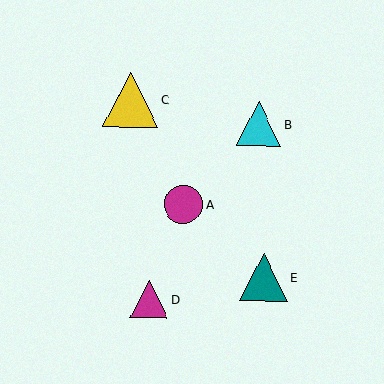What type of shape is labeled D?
Shape D is a magenta triangle.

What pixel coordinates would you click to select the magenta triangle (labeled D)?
Click at (149, 299) to select the magenta triangle D.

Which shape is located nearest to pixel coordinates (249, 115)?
The cyan triangle (labeled B) at (259, 124) is nearest to that location.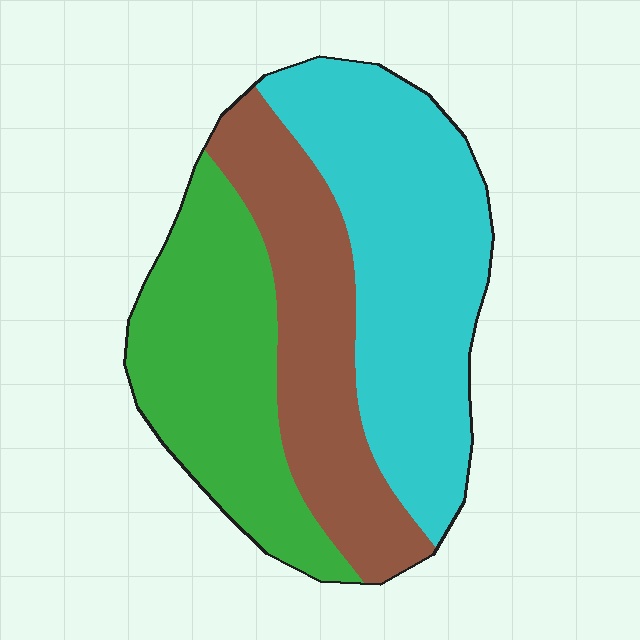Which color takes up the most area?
Cyan, at roughly 40%.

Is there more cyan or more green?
Cyan.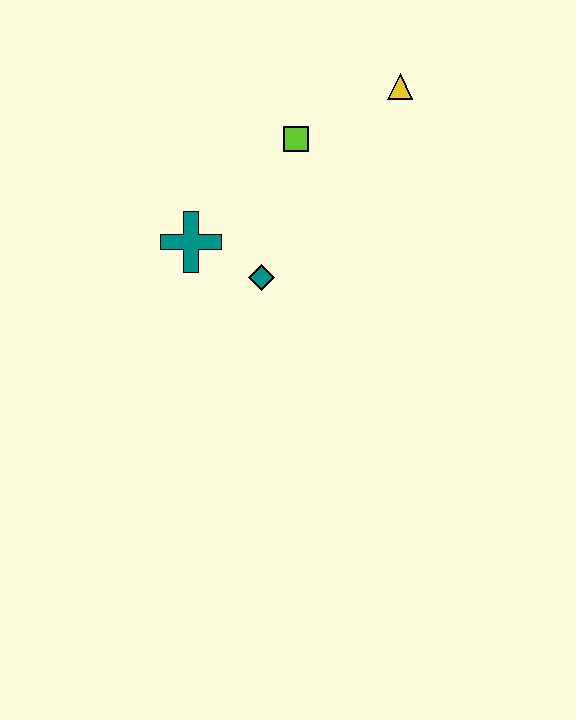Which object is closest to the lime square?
The yellow triangle is closest to the lime square.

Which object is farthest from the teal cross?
The yellow triangle is farthest from the teal cross.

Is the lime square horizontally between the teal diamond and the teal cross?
No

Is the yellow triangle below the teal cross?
No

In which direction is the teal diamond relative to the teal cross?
The teal diamond is to the right of the teal cross.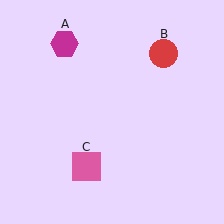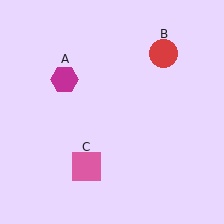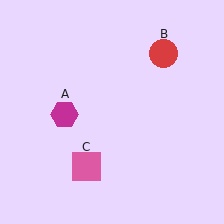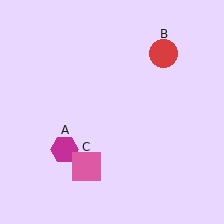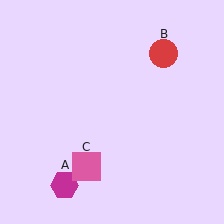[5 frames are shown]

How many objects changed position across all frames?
1 object changed position: magenta hexagon (object A).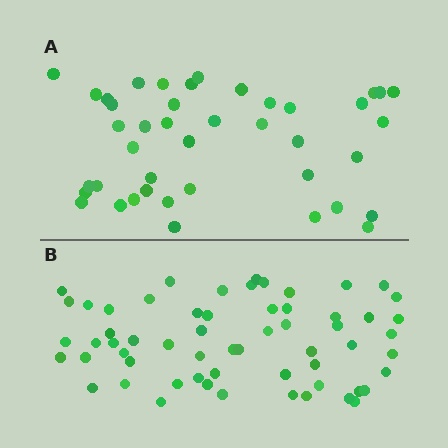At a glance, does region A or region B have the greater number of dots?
Region B (the bottom region) has more dots.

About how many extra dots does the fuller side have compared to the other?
Region B has approximately 20 more dots than region A.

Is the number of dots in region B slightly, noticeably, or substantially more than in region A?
Region B has noticeably more, but not dramatically so. The ratio is roughly 1.4 to 1.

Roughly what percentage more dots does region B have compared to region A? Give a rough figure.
About 45% more.